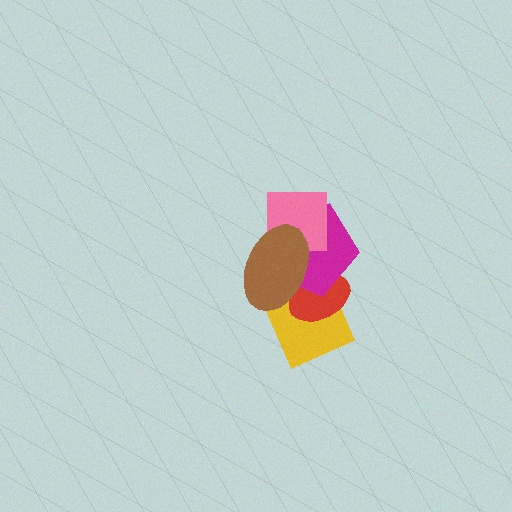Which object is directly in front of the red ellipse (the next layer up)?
The magenta pentagon is directly in front of the red ellipse.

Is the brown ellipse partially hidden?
No, no other shape covers it.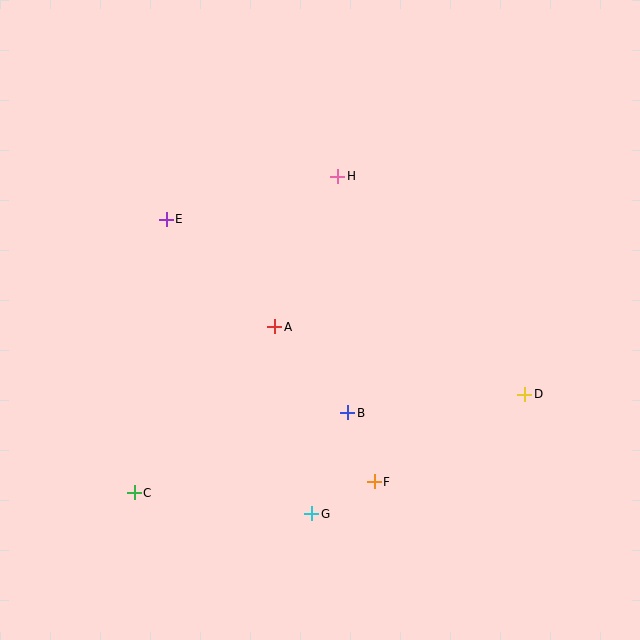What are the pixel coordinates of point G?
Point G is at (312, 514).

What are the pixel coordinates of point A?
Point A is at (275, 327).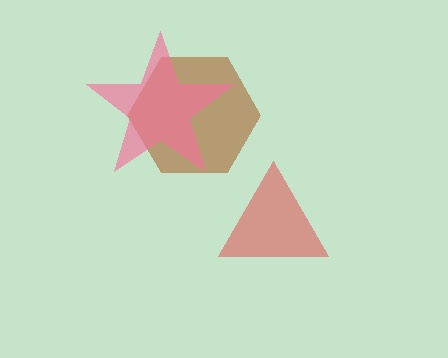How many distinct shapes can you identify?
There are 3 distinct shapes: a brown hexagon, a red triangle, a pink star.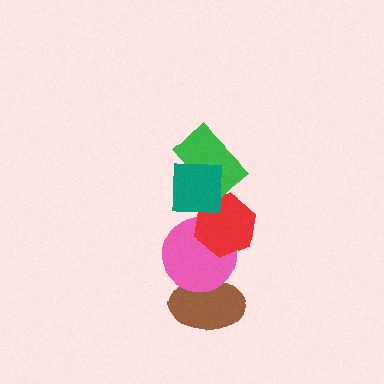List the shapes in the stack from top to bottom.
From top to bottom: the teal square, the green rectangle, the red hexagon, the pink circle, the brown ellipse.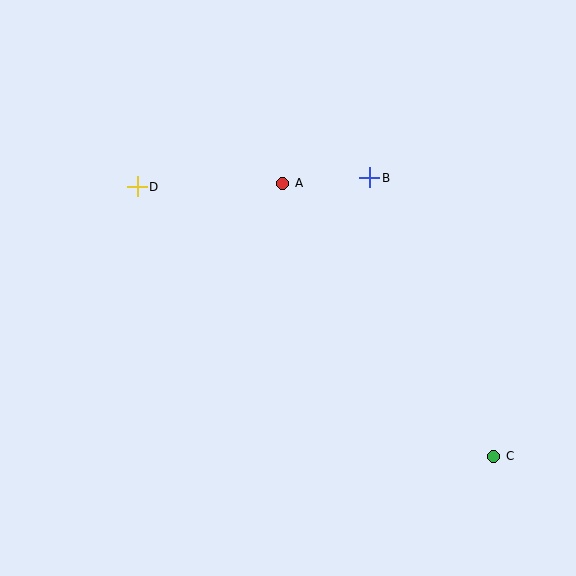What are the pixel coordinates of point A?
Point A is at (283, 183).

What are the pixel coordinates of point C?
Point C is at (494, 456).